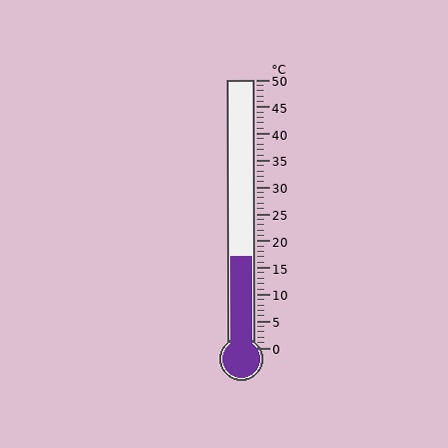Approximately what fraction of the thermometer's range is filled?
The thermometer is filled to approximately 35% of its range.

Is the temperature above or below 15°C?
The temperature is above 15°C.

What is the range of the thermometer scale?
The thermometer scale ranges from 0°C to 50°C.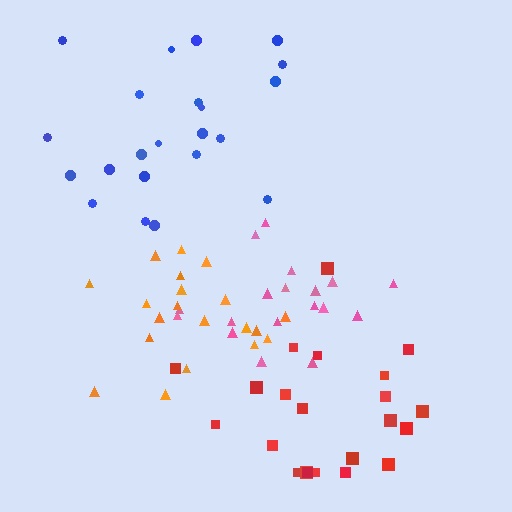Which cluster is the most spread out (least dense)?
Blue.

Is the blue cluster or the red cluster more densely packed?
Red.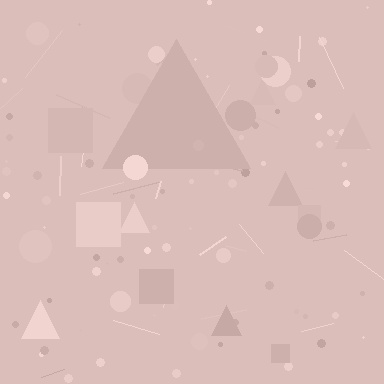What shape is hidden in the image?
A triangle is hidden in the image.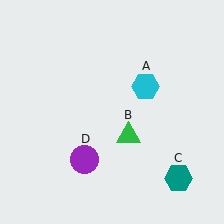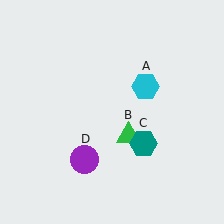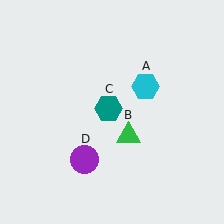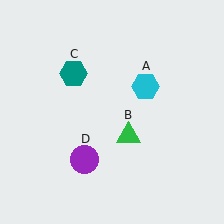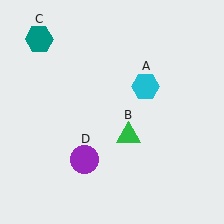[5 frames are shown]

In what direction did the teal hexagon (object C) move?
The teal hexagon (object C) moved up and to the left.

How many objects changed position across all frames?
1 object changed position: teal hexagon (object C).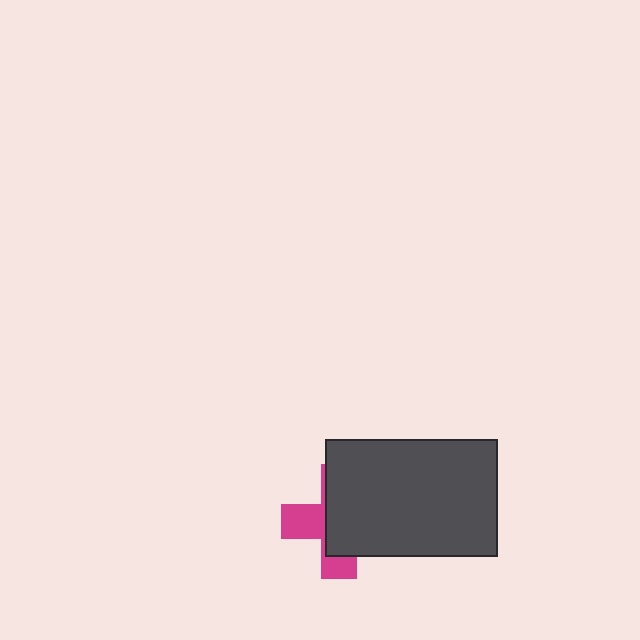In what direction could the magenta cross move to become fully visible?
The magenta cross could move left. That would shift it out from behind the dark gray rectangle entirely.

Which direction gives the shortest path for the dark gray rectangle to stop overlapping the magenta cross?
Moving right gives the shortest separation.